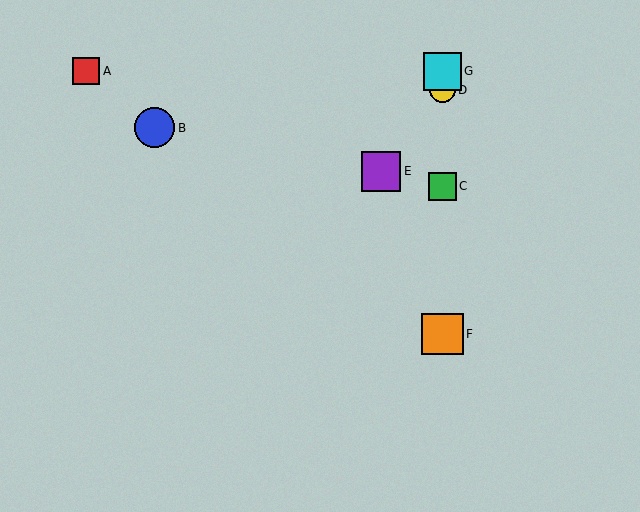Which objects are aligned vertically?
Objects C, D, F, G are aligned vertically.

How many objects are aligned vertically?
4 objects (C, D, F, G) are aligned vertically.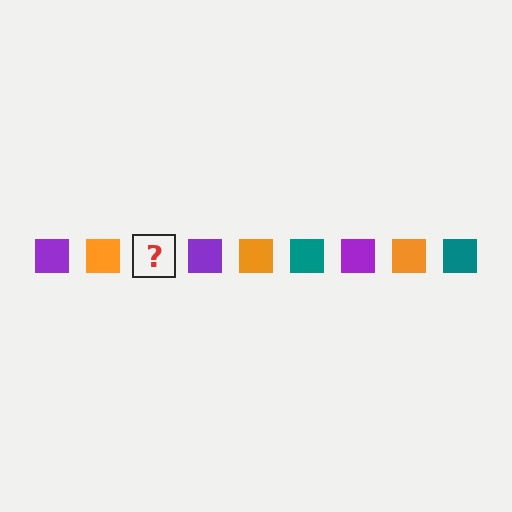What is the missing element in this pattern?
The missing element is a teal square.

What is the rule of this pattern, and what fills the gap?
The rule is that the pattern cycles through purple, orange, teal squares. The gap should be filled with a teal square.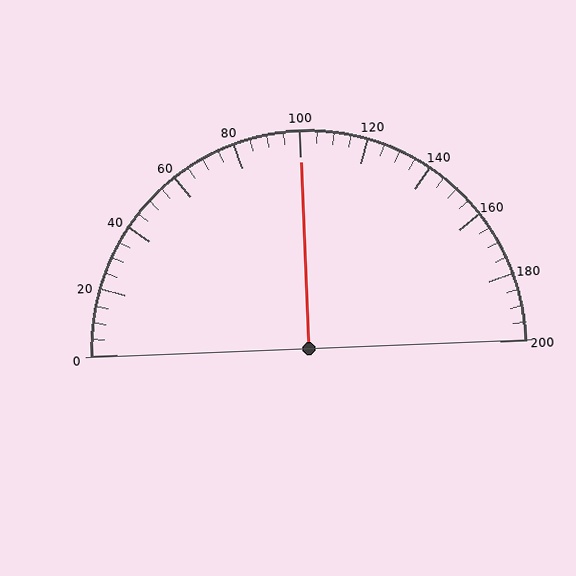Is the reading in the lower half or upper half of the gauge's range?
The reading is in the upper half of the range (0 to 200).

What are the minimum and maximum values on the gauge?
The gauge ranges from 0 to 200.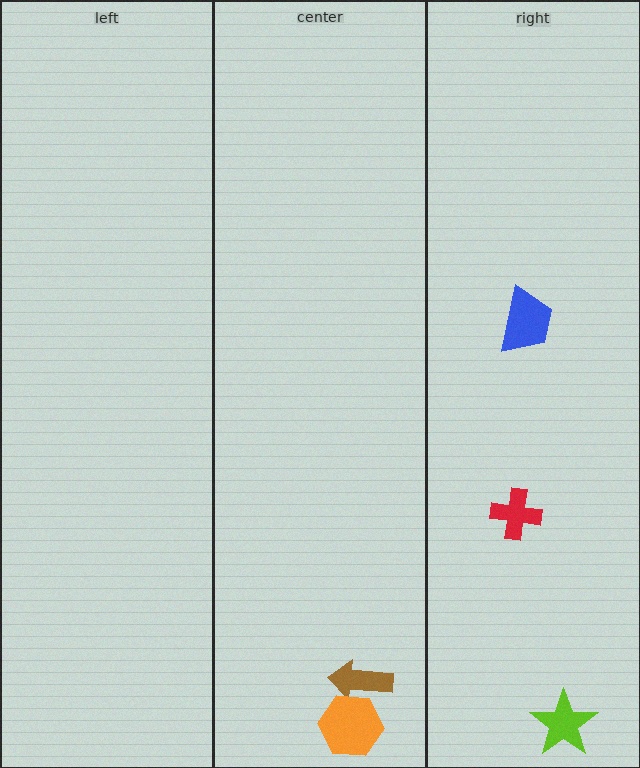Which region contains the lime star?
The right region.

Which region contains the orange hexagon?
The center region.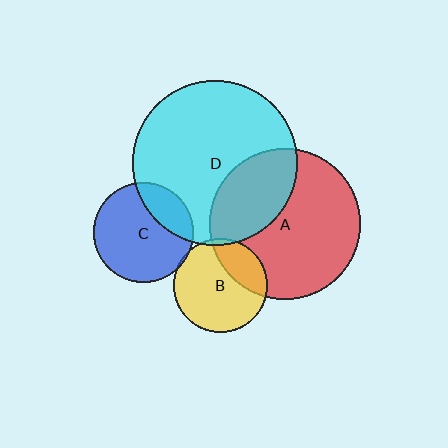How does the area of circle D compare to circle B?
Approximately 3.1 times.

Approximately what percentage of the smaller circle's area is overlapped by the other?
Approximately 30%.